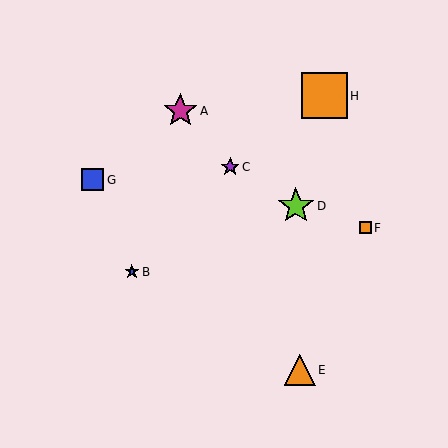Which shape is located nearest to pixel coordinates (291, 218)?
The lime star (labeled D) at (296, 206) is nearest to that location.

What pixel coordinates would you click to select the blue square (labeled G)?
Click at (93, 180) to select the blue square G.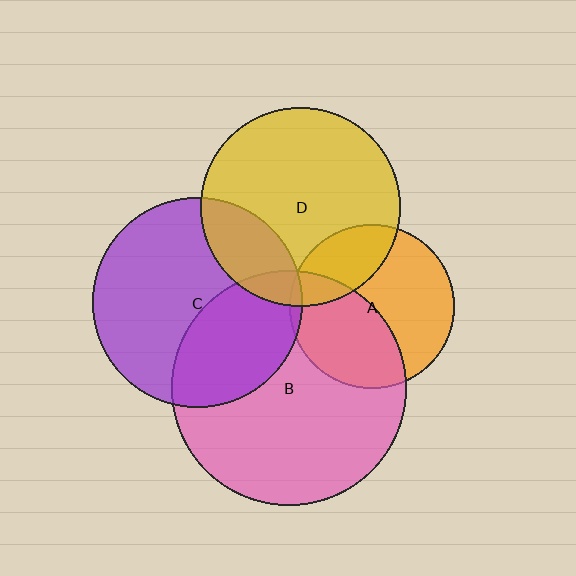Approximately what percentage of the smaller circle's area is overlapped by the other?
Approximately 45%.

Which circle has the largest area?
Circle B (pink).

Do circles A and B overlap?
Yes.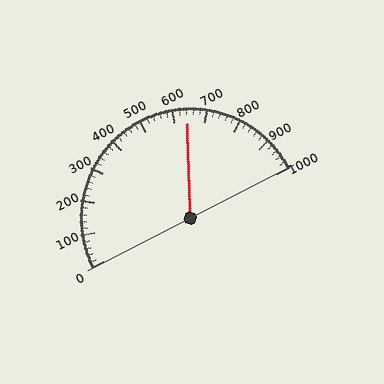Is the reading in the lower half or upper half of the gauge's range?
The reading is in the upper half of the range (0 to 1000).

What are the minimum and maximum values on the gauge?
The gauge ranges from 0 to 1000.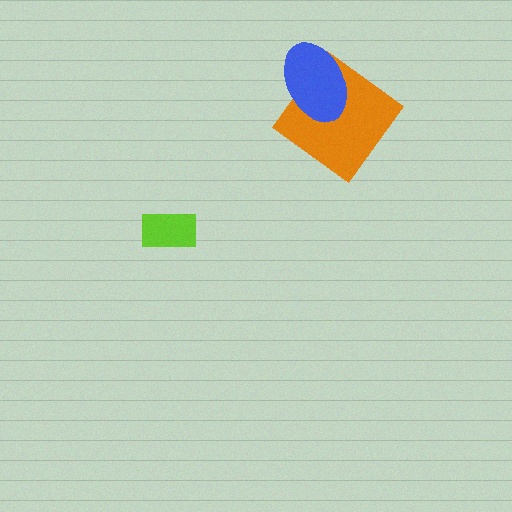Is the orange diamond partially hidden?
Yes, it is partially covered by another shape.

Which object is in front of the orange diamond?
The blue ellipse is in front of the orange diamond.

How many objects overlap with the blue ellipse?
1 object overlaps with the blue ellipse.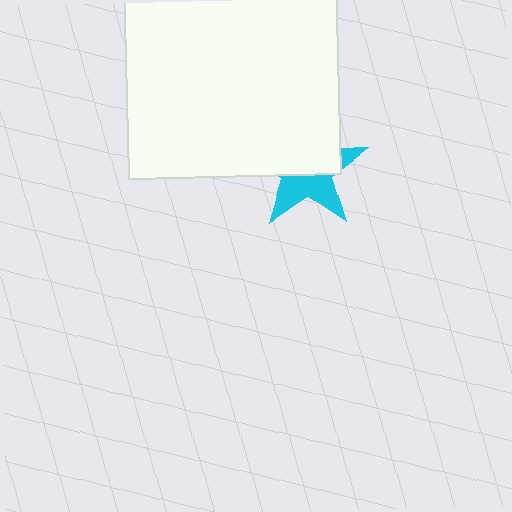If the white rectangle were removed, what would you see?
You would see the complete cyan star.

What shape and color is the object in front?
The object in front is a white rectangle.